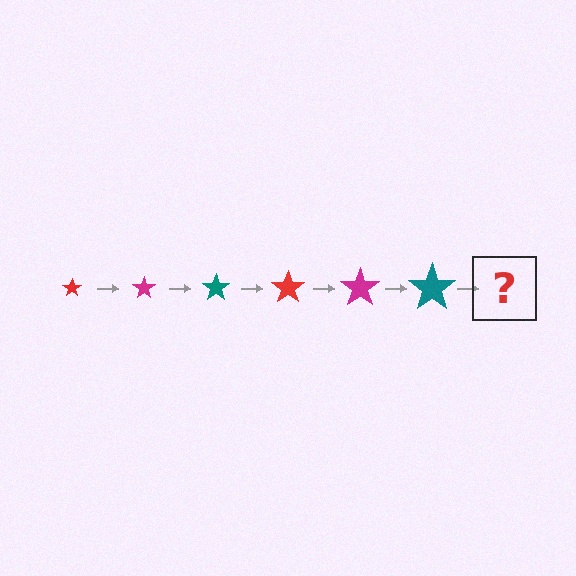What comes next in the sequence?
The next element should be a red star, larger than the previous one.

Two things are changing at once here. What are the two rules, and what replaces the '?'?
The two rules are that the star grows larger each step and the color cycles through red, magenta, and teal. The '?' should be a red star, larger than the previous one.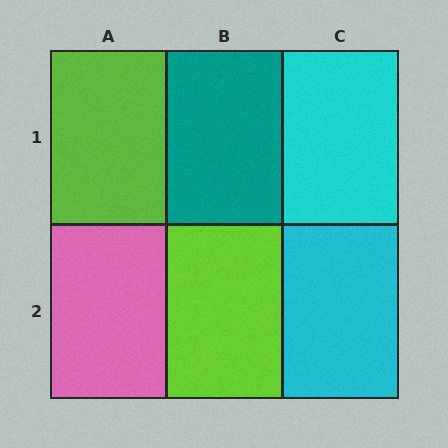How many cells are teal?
1 cell is teal.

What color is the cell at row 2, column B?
Lime.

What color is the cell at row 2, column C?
Cyan.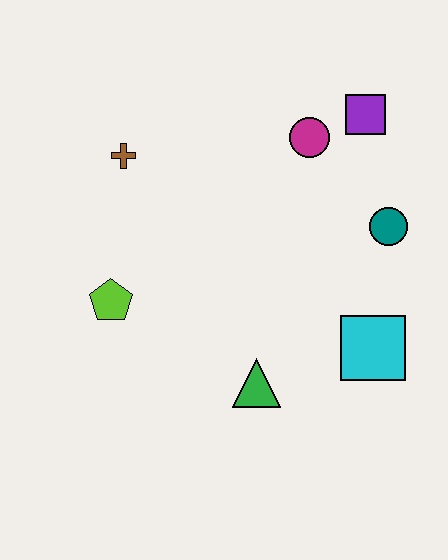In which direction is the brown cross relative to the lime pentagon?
The brown cross is above the lime pentagon.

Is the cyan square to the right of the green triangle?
Yes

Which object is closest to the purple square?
The magenta circle is closest to the purple square.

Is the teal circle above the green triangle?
Yes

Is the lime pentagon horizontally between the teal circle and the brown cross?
No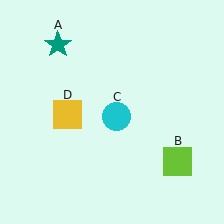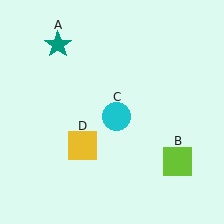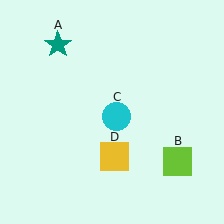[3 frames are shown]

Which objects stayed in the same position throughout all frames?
Teal star (object A) and lime square (object B) and cyan circle (object C) remained stationary.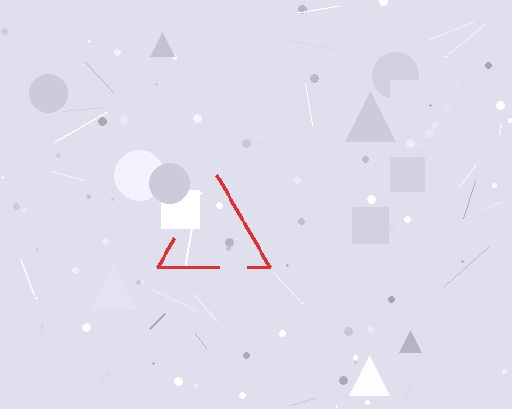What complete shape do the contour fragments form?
The contour fragments form a triangle.